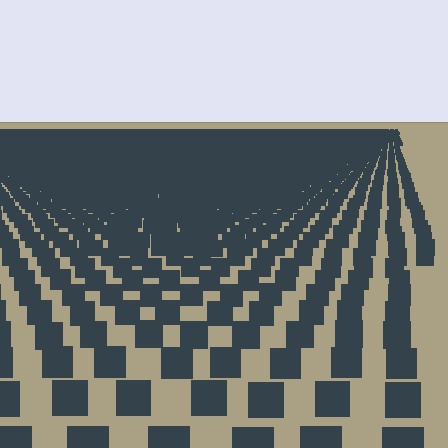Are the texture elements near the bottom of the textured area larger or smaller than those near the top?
Larger. Near the bottom, elements are closer to the viewer and appear at a bigger on-screen size.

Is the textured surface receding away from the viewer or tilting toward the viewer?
The surface is receding away from the viewer. Texture elements get smaller and denser toward the top.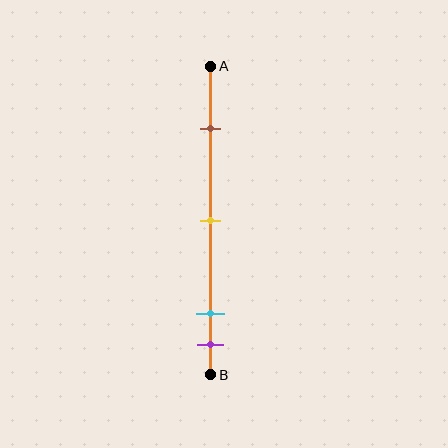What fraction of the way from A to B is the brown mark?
The brown mark is approximately 20% (0.2) of the way from A to B.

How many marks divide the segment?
There are 4 marks dividing the segment.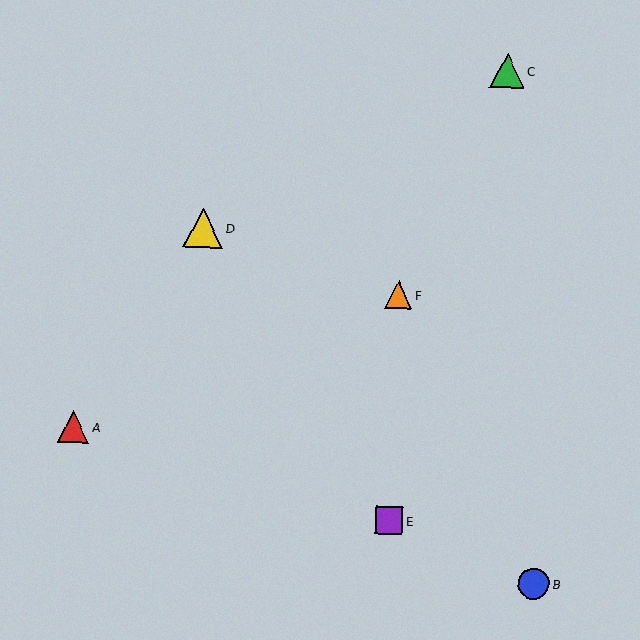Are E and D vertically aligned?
No, E is at x≈389 and D is at x≈203.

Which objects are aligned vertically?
Objects E, F are aligned vertically.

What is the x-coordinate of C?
Object C is at x≈507.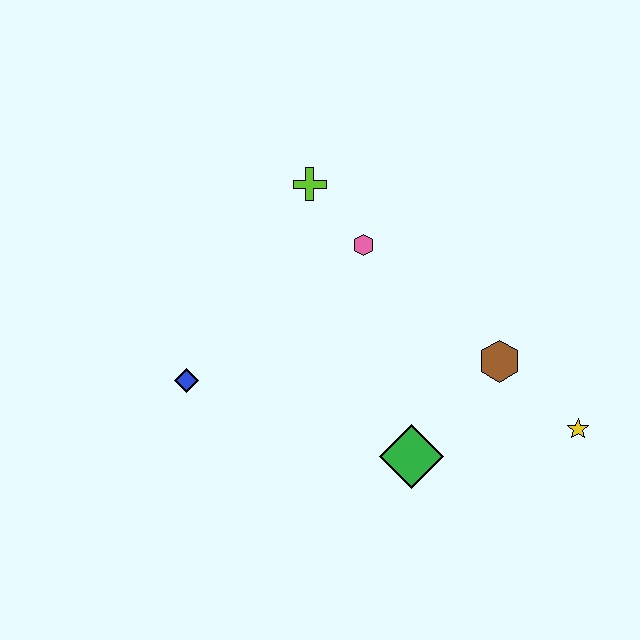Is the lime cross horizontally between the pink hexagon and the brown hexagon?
No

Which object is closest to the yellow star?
The brown hexagon is closest to the yellow star.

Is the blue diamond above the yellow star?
Yes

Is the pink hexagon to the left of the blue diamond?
No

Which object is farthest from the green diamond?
The lime cross is farthest from the green diamond.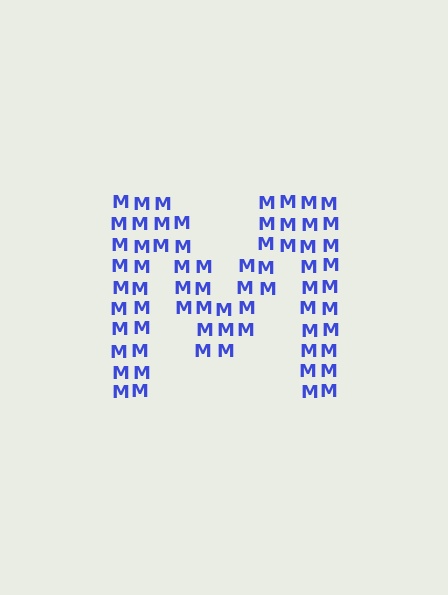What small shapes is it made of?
It is made of small letter M's.